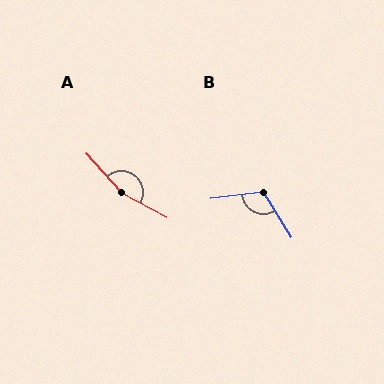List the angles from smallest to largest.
B (114°), A (159°).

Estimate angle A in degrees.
Approximately 159 degrees.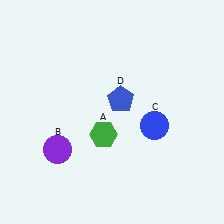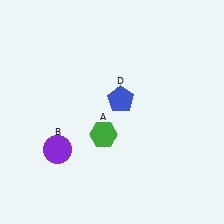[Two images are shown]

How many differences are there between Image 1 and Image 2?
There is 1 difference between the two images.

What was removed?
The blue circle (C) was removed in Image 2.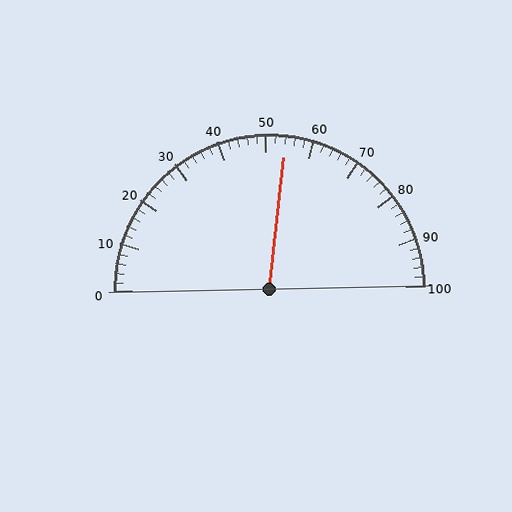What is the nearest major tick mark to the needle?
The nearest major tick mark is 50.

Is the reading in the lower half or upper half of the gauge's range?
The reading is in the upper half of the range (0 to 100).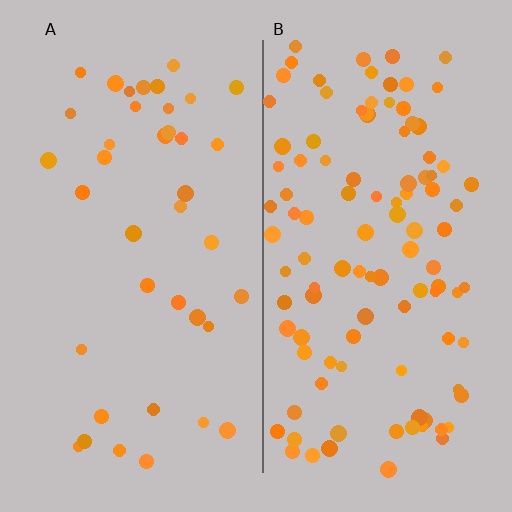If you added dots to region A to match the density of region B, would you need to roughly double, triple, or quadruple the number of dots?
Approximately triple.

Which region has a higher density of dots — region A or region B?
B (the right).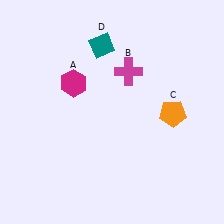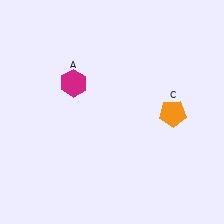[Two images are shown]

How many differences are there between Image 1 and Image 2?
There are 2 differences between the two images.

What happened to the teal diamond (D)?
The teal diamond (D) was removed in Image 2. It was in the top-left area of Image 1.